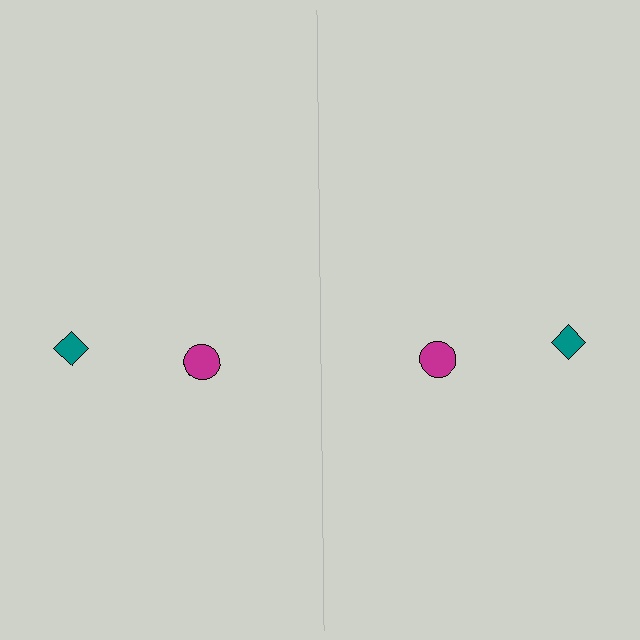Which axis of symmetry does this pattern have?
The pattern has a vertical axis of symmetry running through the center of the image.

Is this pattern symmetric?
Yes, this pattern has bilateral (reflection) symmetry.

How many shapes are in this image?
There are 4 shapes in this image.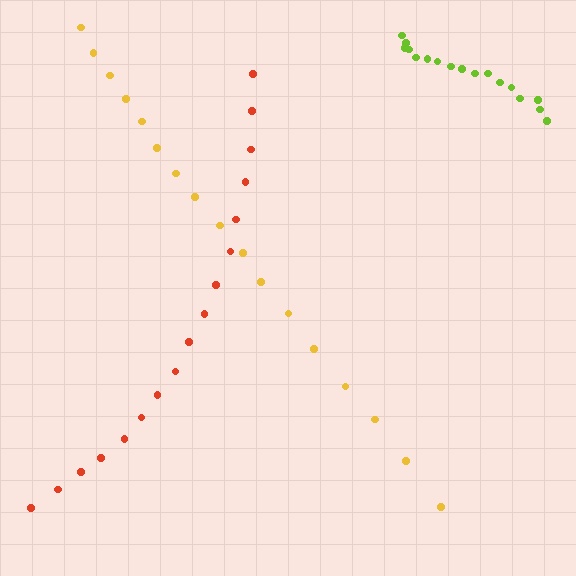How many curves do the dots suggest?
There are 3 distinct paths.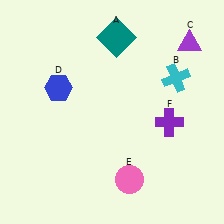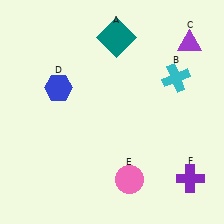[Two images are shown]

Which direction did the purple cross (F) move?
The purple cross (F) moved down.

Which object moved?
The purple cross (F) moved down.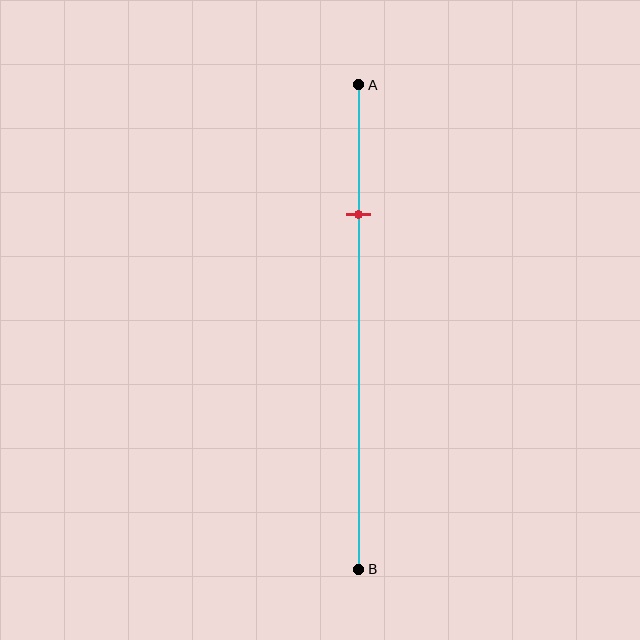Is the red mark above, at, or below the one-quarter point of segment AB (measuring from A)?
The red mark is approximately at the one-quarter point of segment AB.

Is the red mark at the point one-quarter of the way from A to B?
Yes, the mark is approximately at the one-quarter point.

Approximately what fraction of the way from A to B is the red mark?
The red mark is approximately 25% of the way from A to B.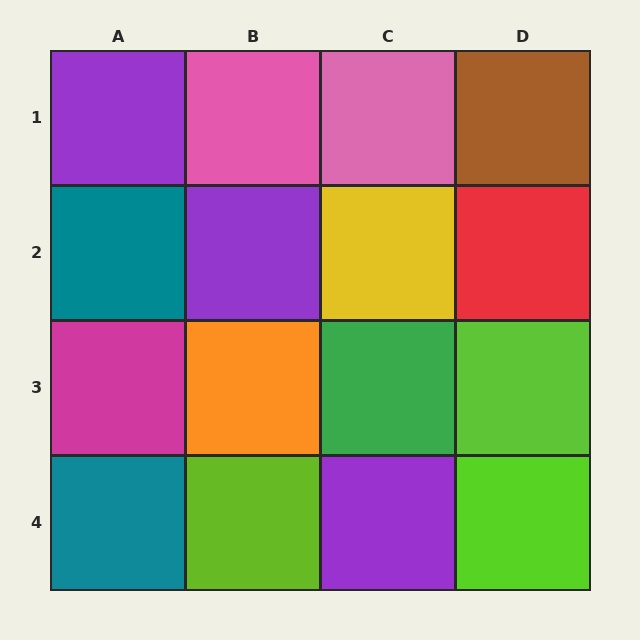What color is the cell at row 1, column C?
Pink.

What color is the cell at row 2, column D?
Red.